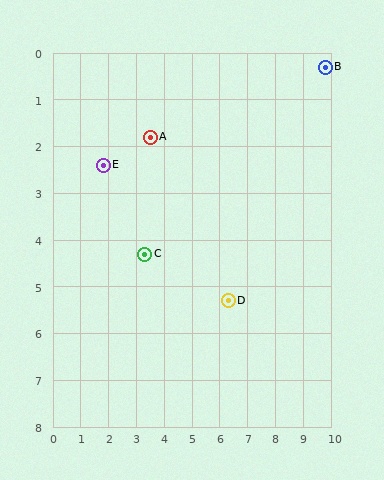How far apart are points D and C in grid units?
Points D and C are about 3.2 grid units apart.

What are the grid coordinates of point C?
Point C is at approximately (3.3, 4.3).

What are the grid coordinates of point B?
Point B is at approximately (9.8, 0.3).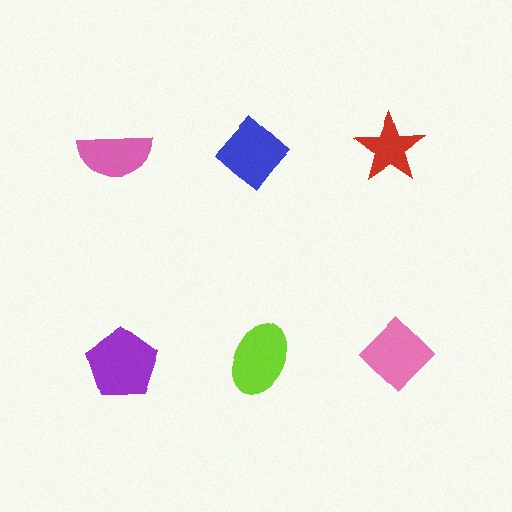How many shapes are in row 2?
3 shapes.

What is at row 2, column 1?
A purple pentagon.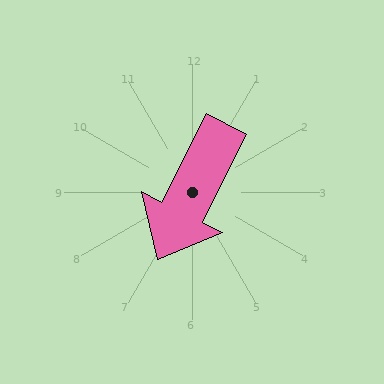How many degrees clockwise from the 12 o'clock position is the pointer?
Approximately 207 degrees.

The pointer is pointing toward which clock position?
Roughly 7 o'clock.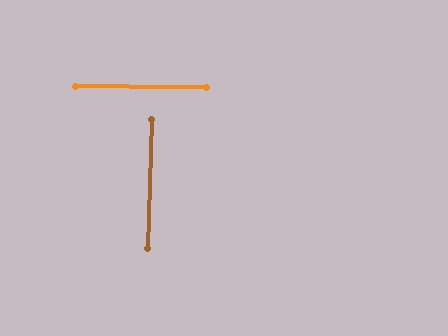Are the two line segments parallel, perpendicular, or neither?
Perpendicular — they meet at approximately 88°.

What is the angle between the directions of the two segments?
Approximately 88 degrees.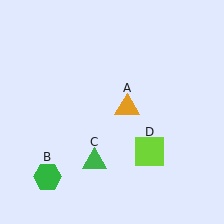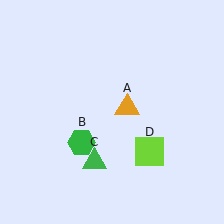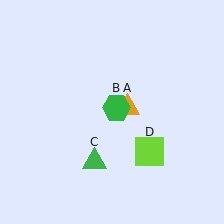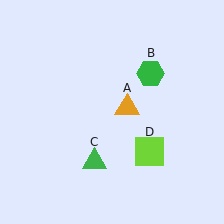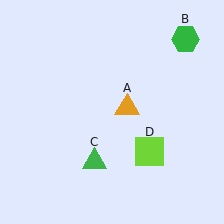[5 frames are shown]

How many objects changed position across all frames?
1 object changed position: green hexagon (object B).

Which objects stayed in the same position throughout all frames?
Orange triangle (object A) and green triangle (object C) and lime square (object D) remained stationary.